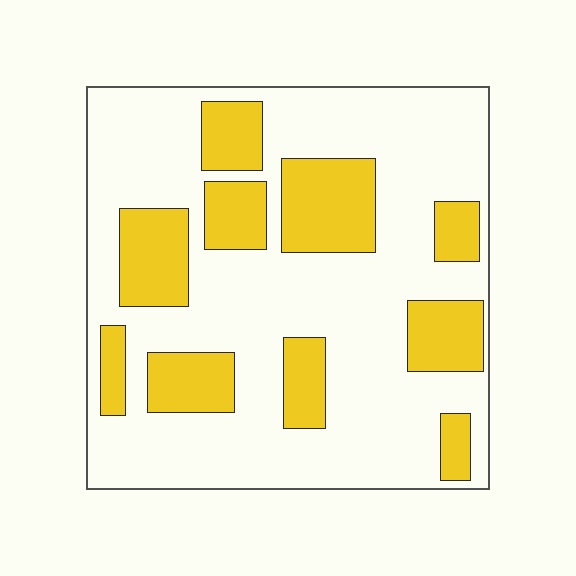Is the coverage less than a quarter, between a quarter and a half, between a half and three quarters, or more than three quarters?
Between a quarter and a half.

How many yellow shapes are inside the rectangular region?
10.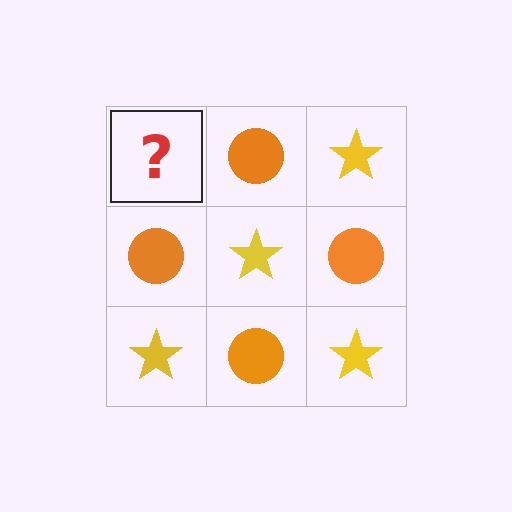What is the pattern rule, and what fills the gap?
The rule is that it alternates yellow star and orange circle in a checkerboard pattern. The gap should be filled with a yellow star.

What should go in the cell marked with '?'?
The missing cell should contain a yellow star.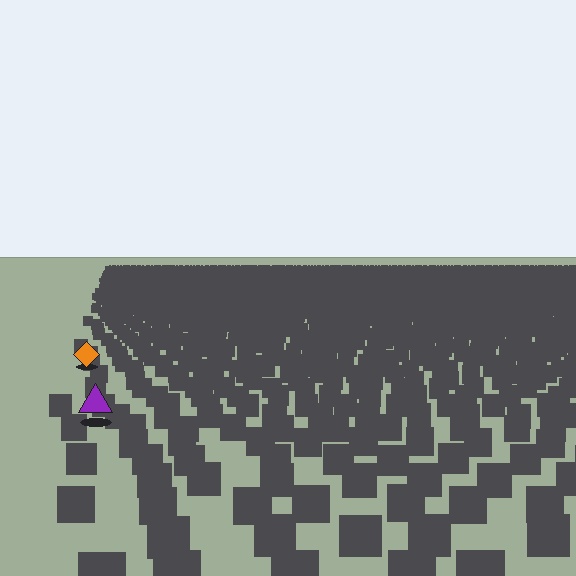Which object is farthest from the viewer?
The orange diamond is farthest from the viewer. It appears smaller and the ground texture around it is denser.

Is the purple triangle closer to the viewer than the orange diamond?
Yes. The purple triangle is closer — you can tell from the texture gradient: the ground texture is coarser near it.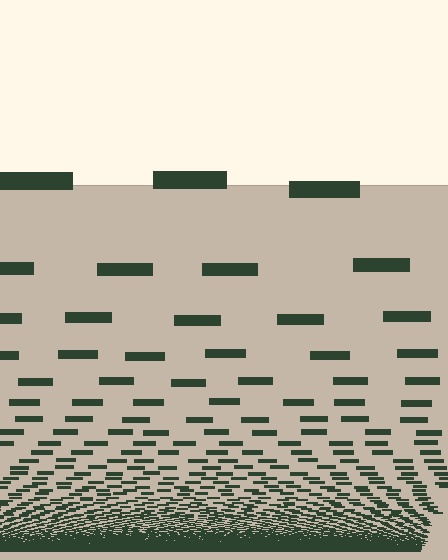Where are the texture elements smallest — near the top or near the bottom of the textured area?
Near the bottom.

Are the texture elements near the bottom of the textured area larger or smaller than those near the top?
Smaller. The gradient is inverted — elements near the bottom are smaller and denser.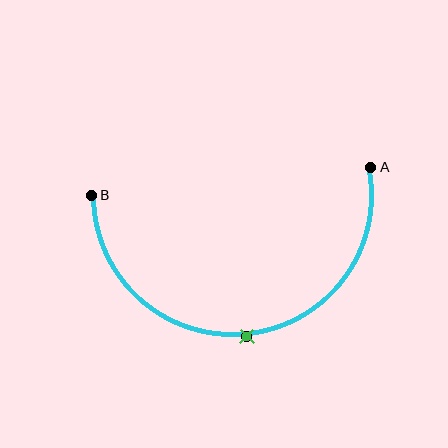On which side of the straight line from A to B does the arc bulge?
The arc bulges below the straight line connecting A and B.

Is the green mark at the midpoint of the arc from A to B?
Yes. The green mark lies on the arc at equal arc-length from both A and B — it is the arc midpoint.